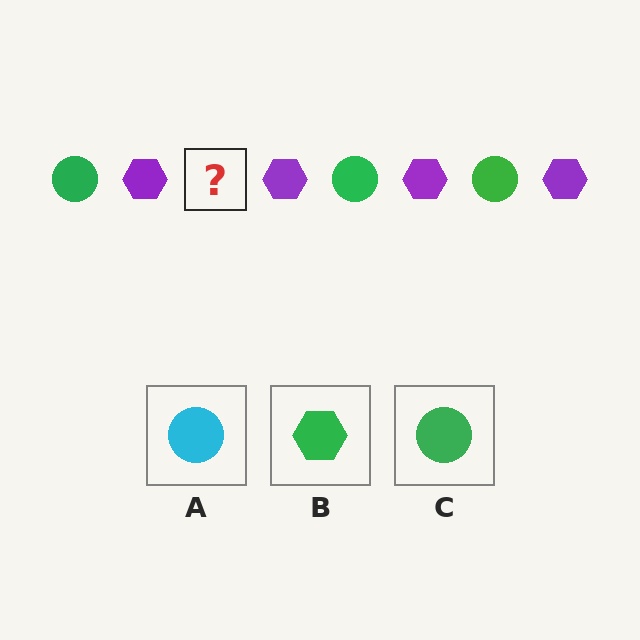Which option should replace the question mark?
Option C.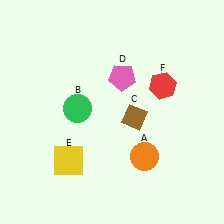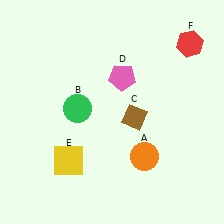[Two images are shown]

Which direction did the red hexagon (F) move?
The red hexagon (F) moved up.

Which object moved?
The red hexagon (F) moved up.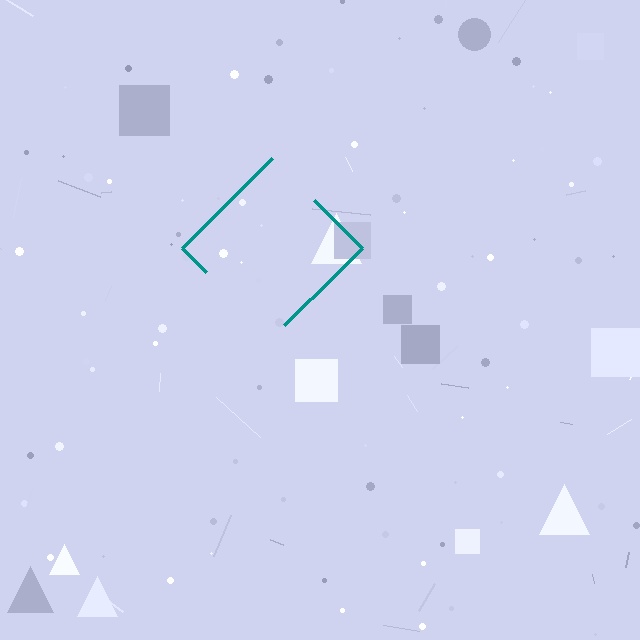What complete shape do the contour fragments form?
The contour fragments form a diamond.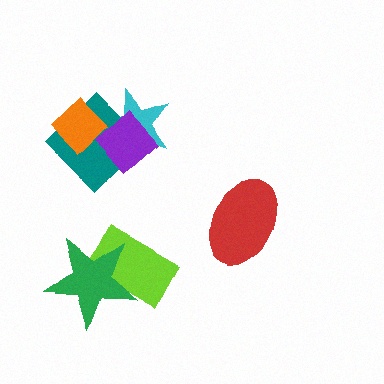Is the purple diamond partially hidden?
Yes, it is partially covered by another shape.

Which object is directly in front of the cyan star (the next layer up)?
The teal diamond is directly in front of the cyan star.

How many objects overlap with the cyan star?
3 objects overlap with the cyan star.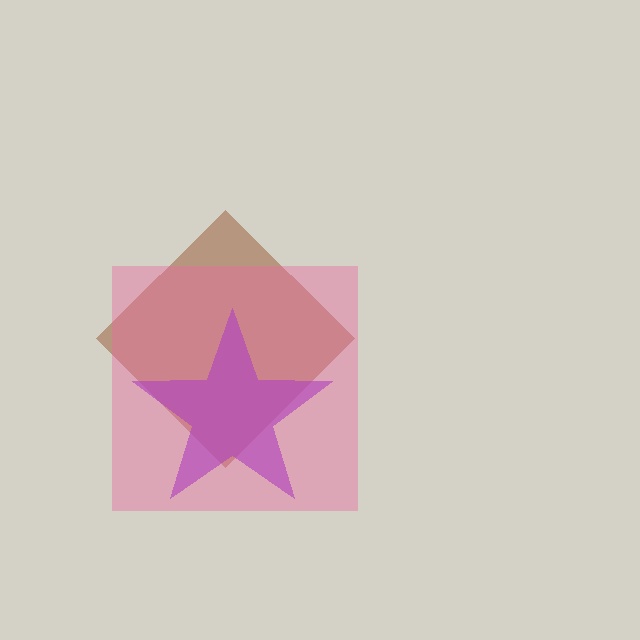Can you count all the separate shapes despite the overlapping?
Yes, there are 3 separate shapes.